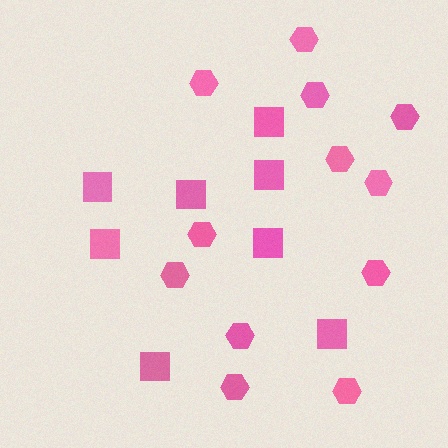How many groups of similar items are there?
There are 2 groups: one group of squares (8) and one group of hexagons (12).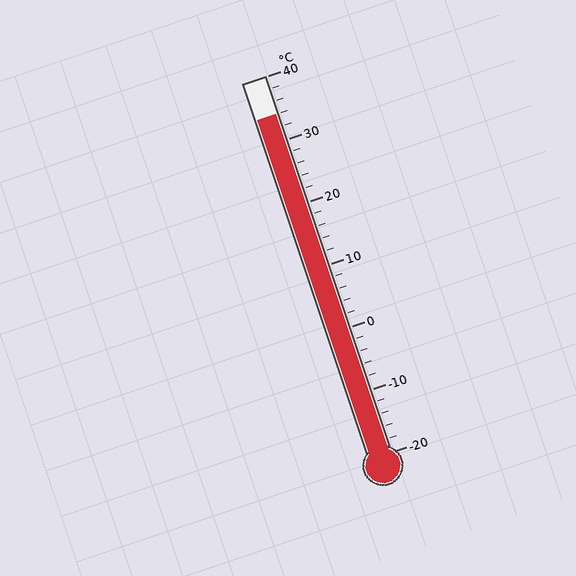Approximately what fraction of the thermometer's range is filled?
The thermometer is filled to approximately 90% of its range.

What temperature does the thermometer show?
The thermometer shows approximately 34°C.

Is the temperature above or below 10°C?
The temperature is above 10°C.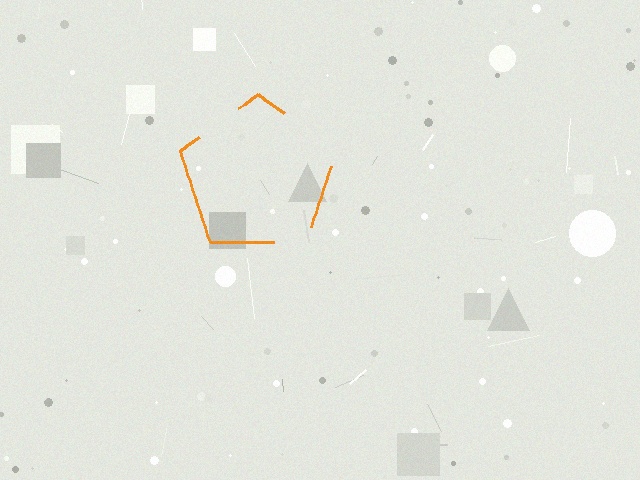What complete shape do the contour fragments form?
The contour fragments form a pentagon.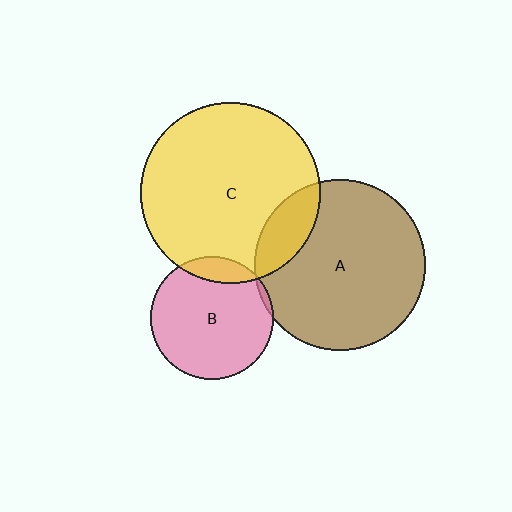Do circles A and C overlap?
Yes.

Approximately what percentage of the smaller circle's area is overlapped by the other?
Approximately 15%.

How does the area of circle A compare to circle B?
Approximately 2.0 times.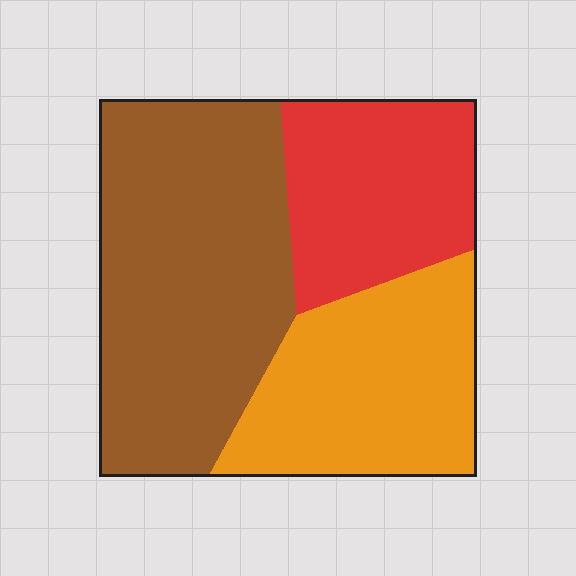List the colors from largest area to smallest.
From largest to smallest: brown, orange, red.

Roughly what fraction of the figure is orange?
Orange takes up about one third (1/3) of the figure.